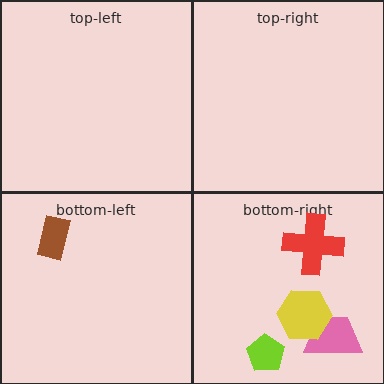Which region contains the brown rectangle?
The bottom-left region.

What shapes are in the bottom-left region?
The brown rectangle.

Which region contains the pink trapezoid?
The bottom-right region.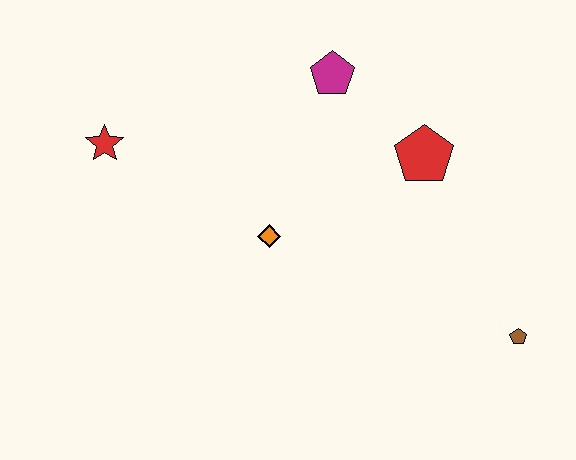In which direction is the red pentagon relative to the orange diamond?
The red pentagon is to the right of the orange diamond.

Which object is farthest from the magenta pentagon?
The brown pentagon is farthest from the magenta pentagon.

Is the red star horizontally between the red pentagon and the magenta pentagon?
No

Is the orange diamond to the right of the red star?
Yes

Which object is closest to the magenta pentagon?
The red pentagon is closest to the magenta pentagon.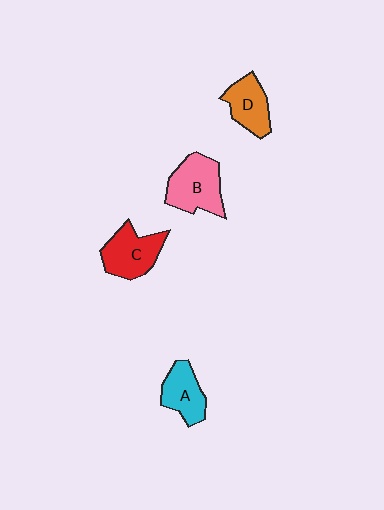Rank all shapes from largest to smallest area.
From largest to smallest: B (pink), C (red), D (orange), A (cyan).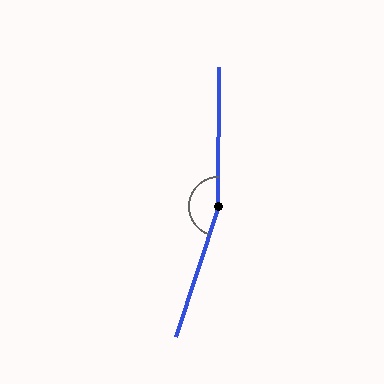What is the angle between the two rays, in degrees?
Approximately 162 degrees.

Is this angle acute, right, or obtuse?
It is obtuse.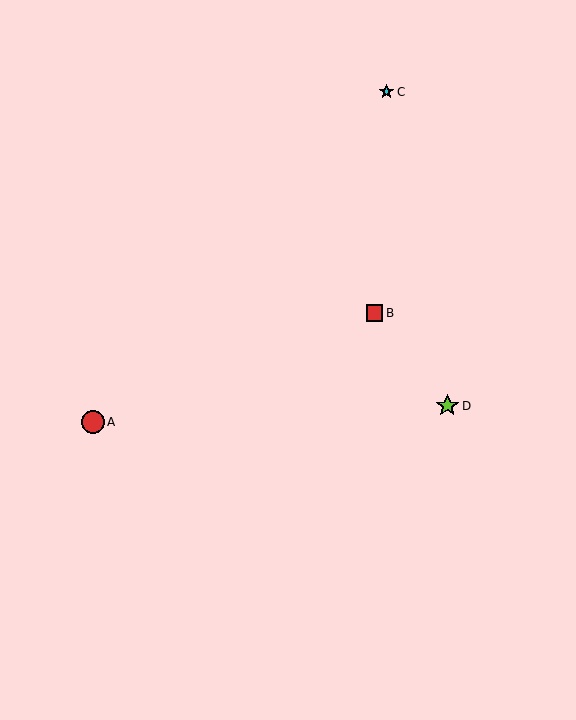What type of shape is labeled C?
Shape C is a cyan star.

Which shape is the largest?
The red circle (labeled A) is the largest.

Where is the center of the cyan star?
The center of the cyan star is at (386, 92).